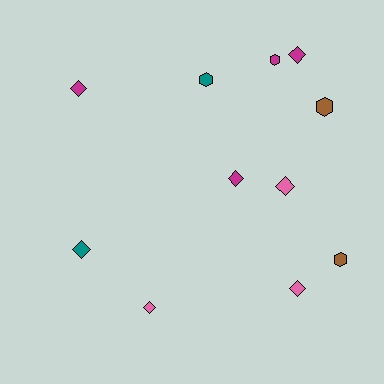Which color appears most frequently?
Magenta, with 4 objects.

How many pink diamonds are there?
There are 3 pink diamonds.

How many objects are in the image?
There are 11 objects.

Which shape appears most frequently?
Diamond, with 7 objects.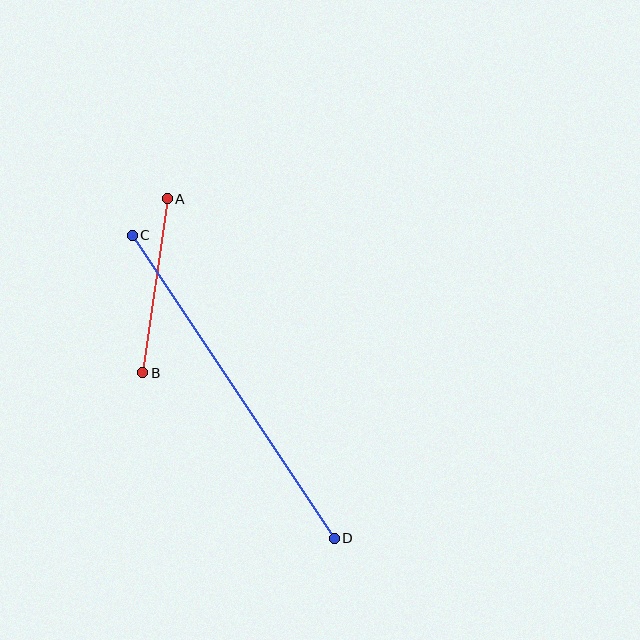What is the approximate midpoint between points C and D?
The midpoint is at approximately (233, 387) pixels.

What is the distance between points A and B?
The distance is approximately 176 pixels.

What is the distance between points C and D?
The distance is approximately 364 pixels.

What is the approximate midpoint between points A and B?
The midpoint is at approximately (155, 286) pixels.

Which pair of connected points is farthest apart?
Points C and D are farthest apart.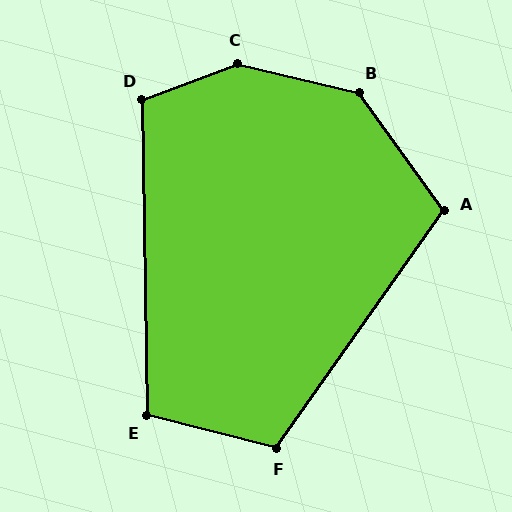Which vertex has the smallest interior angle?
E, at approximately 105 degrees.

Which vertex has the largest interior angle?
C, at approximately 146 degrees.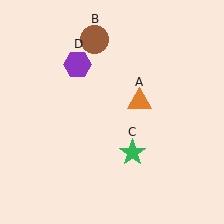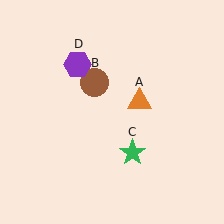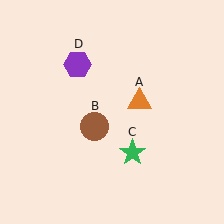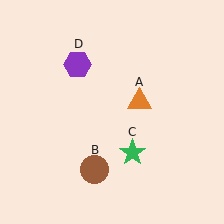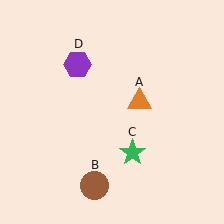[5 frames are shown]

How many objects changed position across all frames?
1 object changed position: brown circle (object B).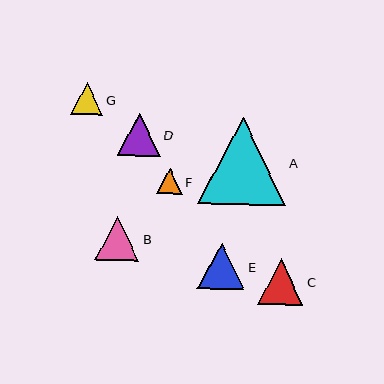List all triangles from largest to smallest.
From largest to smallest: A, E, C, B, D, G, F.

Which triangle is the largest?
Triangle A is the largest with a size of approximately 87 pixels.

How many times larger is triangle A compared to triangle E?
Triangle A is approximately 1.9 times the size of triangle E.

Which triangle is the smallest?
Triangle F is the smallest with a size of approximately 25 pixels.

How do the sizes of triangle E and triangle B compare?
Triangle E and triangle B are approximately the same size.